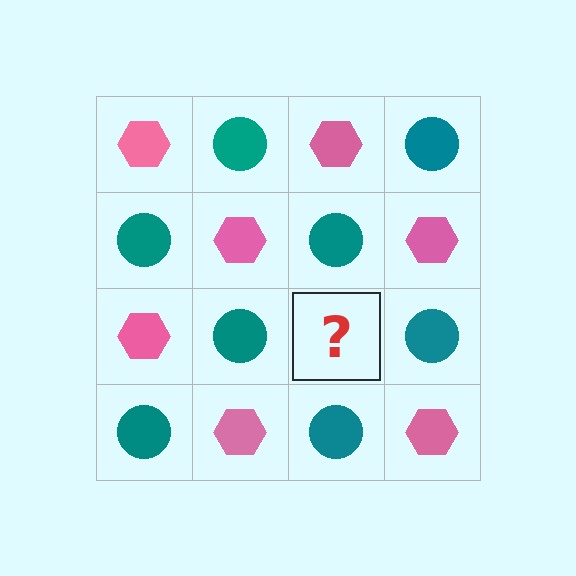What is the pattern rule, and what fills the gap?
The rule is that it alternates pink hexagon and teal circle in a checkerboard pattern. The gap should be filled with a pink hexagon.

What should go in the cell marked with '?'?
The missing cell should contain a pink hexagon.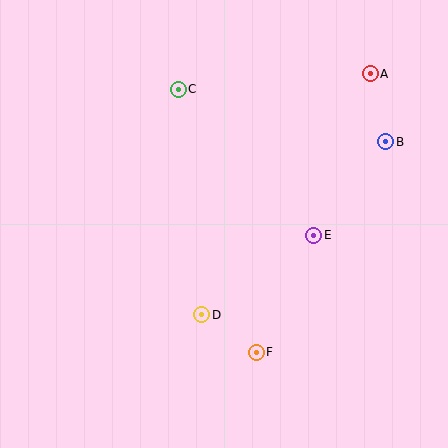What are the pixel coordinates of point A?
Point A is at (370, 74).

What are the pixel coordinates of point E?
Point E is at (314, 235).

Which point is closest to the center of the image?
Point E at (314, 235) is closest to the center.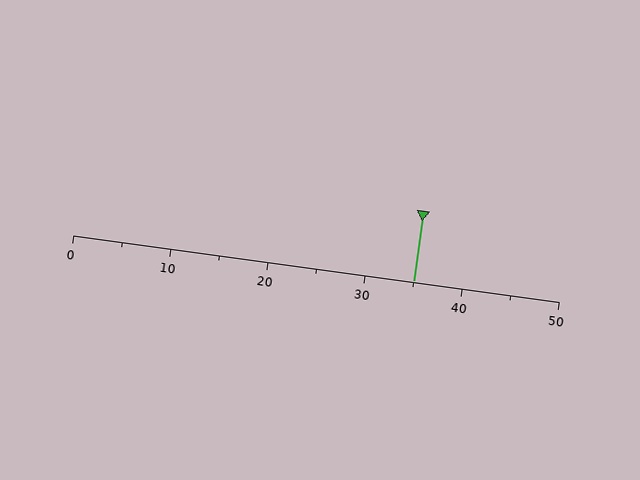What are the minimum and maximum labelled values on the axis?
The axis runs from 0 to 50.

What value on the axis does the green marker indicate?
The marker indicates approximately 35.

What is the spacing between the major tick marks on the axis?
The major ticks are spaced 10 apart.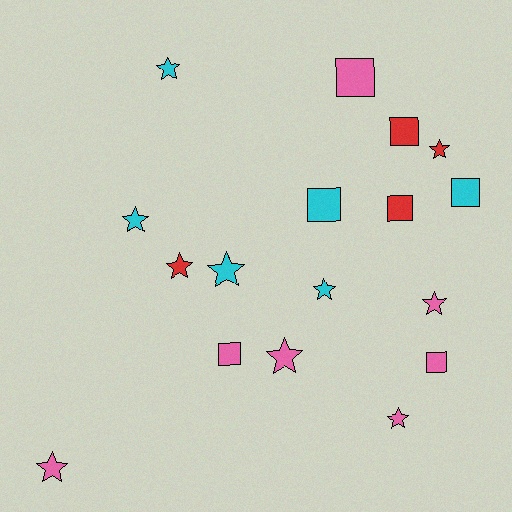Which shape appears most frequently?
Star, with 10 objects.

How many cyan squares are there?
There are 2 cyan squares.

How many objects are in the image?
There are 17 objects.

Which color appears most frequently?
Pink, with 7 objects.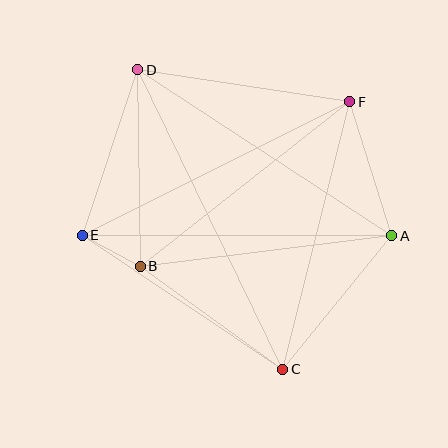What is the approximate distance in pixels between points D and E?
The distance between D and E is approximately 174 pixels.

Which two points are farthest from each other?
Points C and D are farthest from each other.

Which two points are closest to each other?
Points B and E are closest to each other.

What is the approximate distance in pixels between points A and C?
The distance between A and C is approximately 172 pixels.